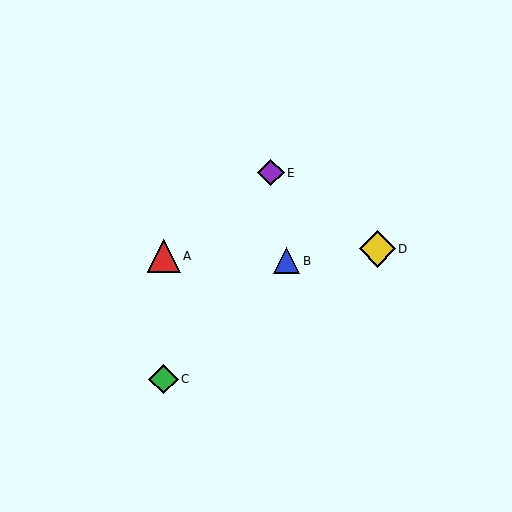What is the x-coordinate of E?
Object E is at x≈271.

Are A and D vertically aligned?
No, A is at x≈164 and D is at x≈377.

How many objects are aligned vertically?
2 objects (A, C) are aligned vertically.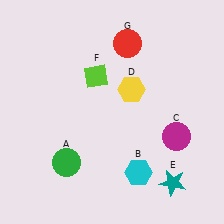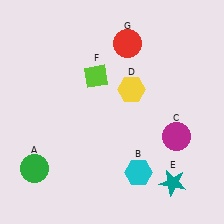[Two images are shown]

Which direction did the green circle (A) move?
The green circle (A) moved left.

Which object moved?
The green circle (A) moved left.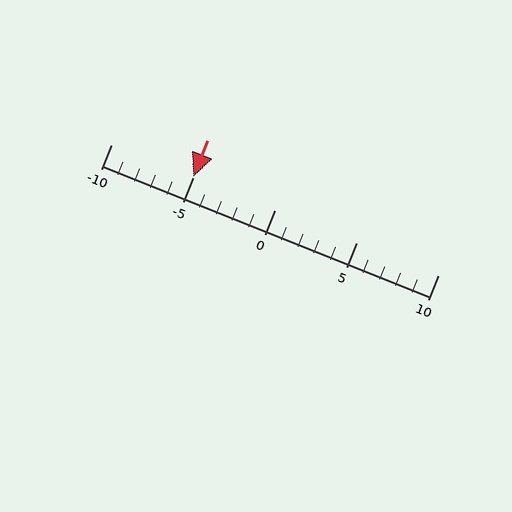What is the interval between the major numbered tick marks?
The major tick marks are spaced 5 units apart.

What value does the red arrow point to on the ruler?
The red arrow points to approximately -5.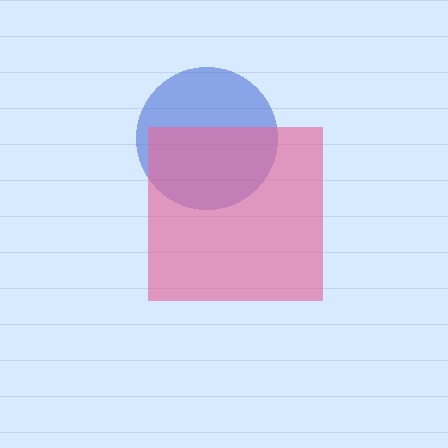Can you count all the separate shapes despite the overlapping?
Yes, there are 2 separate shapes.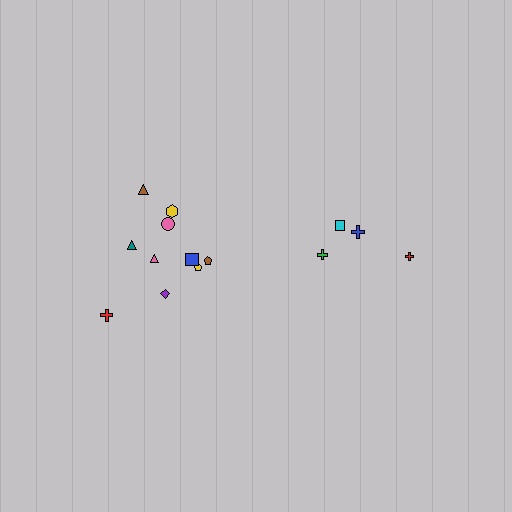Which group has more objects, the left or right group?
The left group.